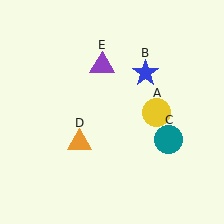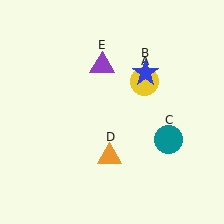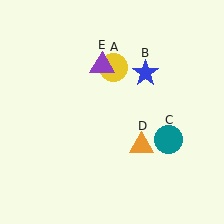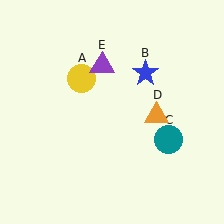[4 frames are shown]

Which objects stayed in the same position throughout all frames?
Blue star (object B) and teal circle (object C) and purple triangle (object E) remained stationary.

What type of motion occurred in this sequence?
The yellow circle (object A), orange triangle (object D) rotated counterclockwise around the center of the scene.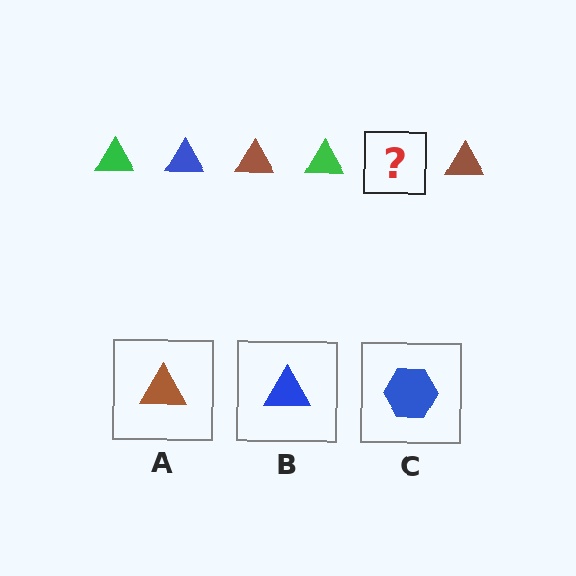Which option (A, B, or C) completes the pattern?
B.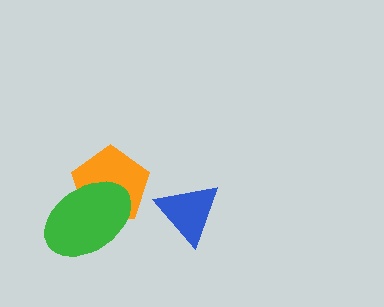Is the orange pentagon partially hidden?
Yes, it is partially covered by another shape.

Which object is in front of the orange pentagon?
The green ellipse is in front of the orange pentagon.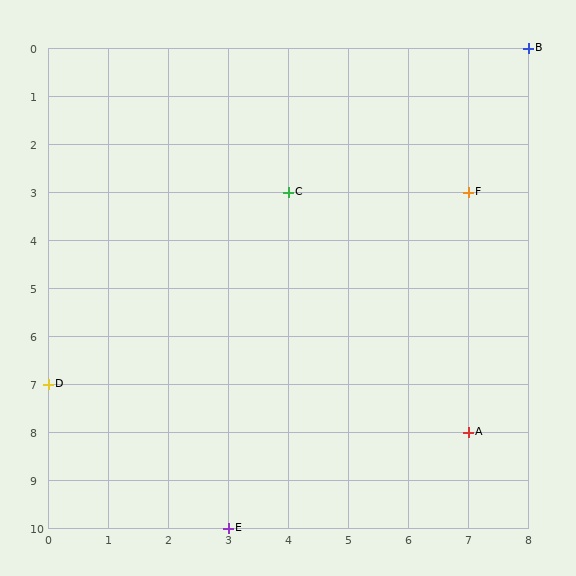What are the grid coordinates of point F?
Point F is at grid coordinates (7, 3).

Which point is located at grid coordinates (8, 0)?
Point B is at (8, 0).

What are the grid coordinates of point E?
Point E is at grid coordinates (3, 10).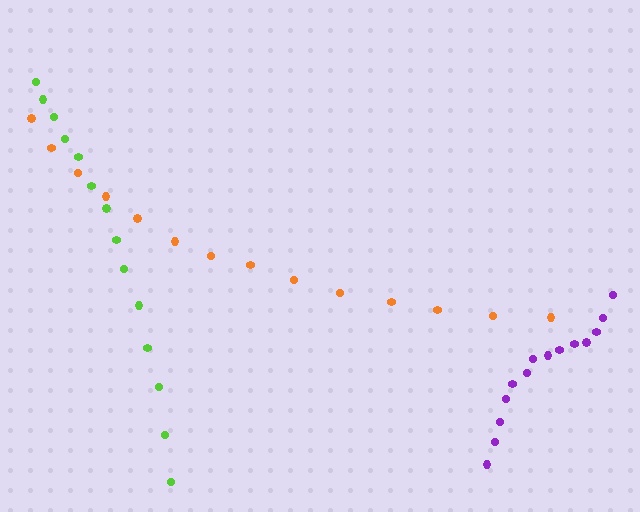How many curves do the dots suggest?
There are 3 distinct paths.